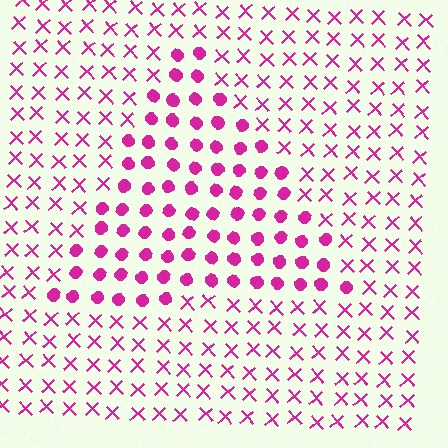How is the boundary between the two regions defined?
The boundary is defined by a change in element shape: circles inside vs. X marks outside. All elements share the same color and spacing.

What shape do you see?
I see a triangle.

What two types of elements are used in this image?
The image uses circles inside the triangle region and X marks outside it.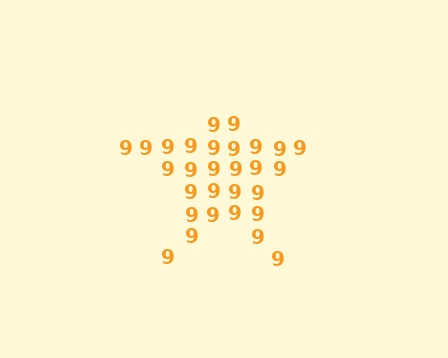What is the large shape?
The large shape is a star.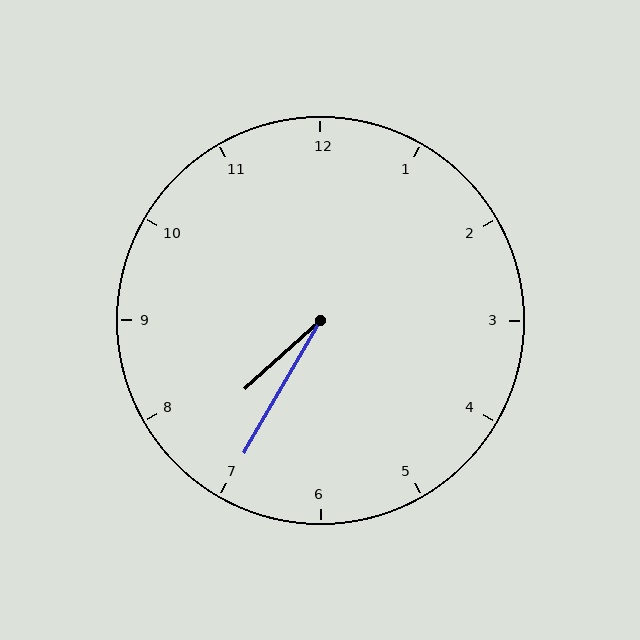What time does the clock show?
7:35.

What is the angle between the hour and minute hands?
Approximately 18 degrees.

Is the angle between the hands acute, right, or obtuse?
It is acute.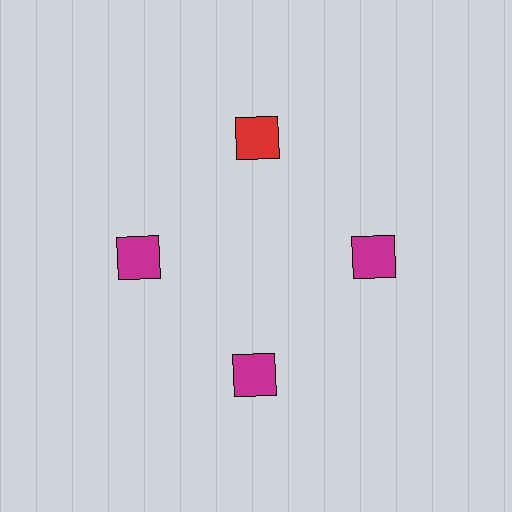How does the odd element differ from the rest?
It has a different color: red instead of magenta.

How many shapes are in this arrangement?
There are 4 shapes arranged in a ring pattern.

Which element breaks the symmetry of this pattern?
The red square at roughly the 12 o'clock position breaks the symmetry. All other shapes are magenta squares.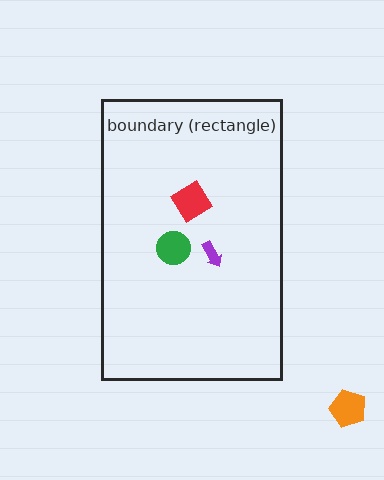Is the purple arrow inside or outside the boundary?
Inside.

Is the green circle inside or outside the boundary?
Inside.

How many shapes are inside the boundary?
3 inside, 1 outside.